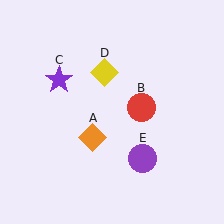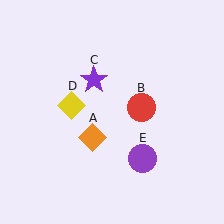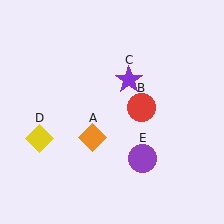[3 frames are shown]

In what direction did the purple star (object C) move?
The purple star (object C) moved right.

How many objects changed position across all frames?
2 objects changed position: purple star (object C), yellow diamond (object D).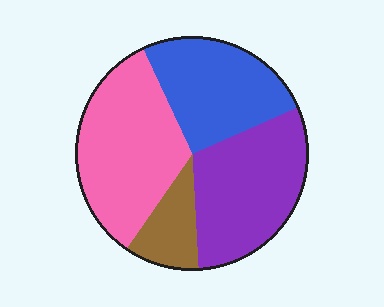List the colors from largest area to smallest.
From largest to smallest: pink, purple, blue, brown.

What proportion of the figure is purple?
Purple covers 30% of the figure.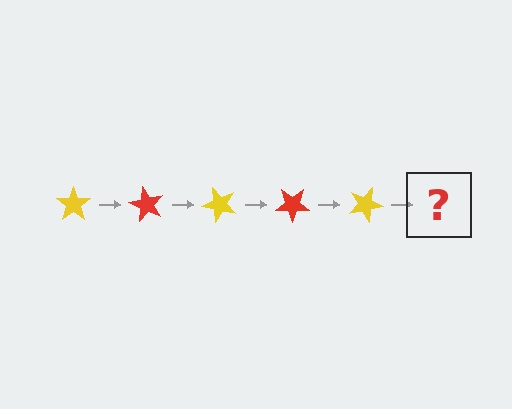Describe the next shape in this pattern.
It should be a red star, rotated 300 degrees from the start.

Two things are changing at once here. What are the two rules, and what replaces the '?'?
The two rules are that it rotates 60 degrees each step and the color cycles through yellow and red. The '?' should be a red star, rotated 300 degrees from the start.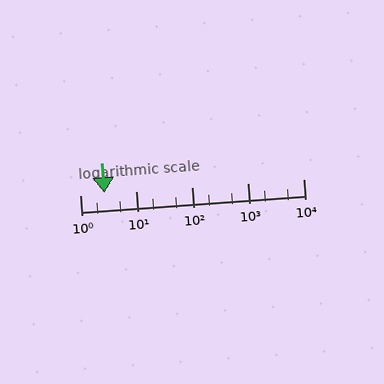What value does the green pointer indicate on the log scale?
The pointer indicates approximately 2.7.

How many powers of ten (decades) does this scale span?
The scale spans 4 decades, from 1 to 10000.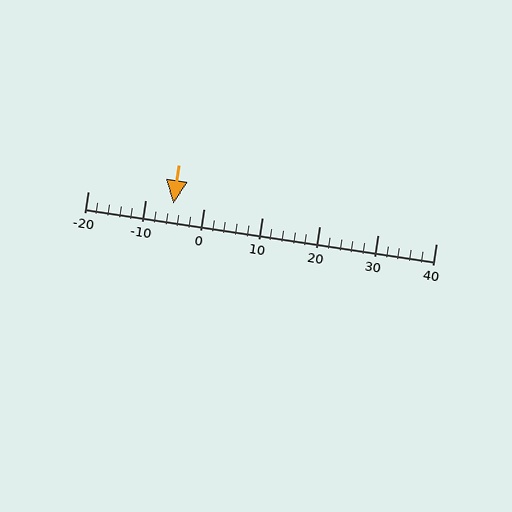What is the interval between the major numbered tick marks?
The major tick marks are spaced 10 units apart.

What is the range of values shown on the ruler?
The ruler shows values from -20 to 40.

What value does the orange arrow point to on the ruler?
The orange arrow points to approximately -5.